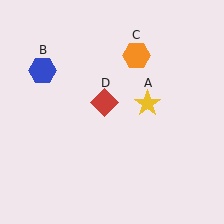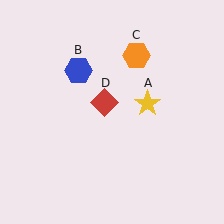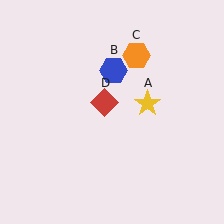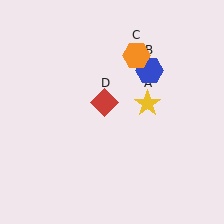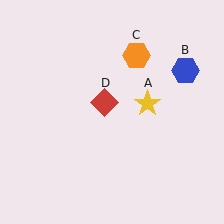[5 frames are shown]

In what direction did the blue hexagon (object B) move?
The blue hexagon (object B) moved right.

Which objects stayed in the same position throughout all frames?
Yellow star (object A) and orange hexagon (object C) and red diamond (object D) remained stationary.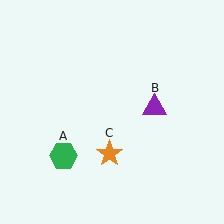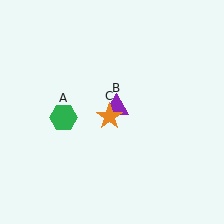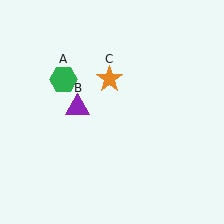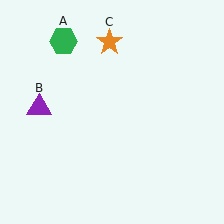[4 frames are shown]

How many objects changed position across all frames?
3 objects changed position: green hexagon (object A), purple triangle (object B), orange star (object C).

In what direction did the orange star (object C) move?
The orange star (object C) moved up.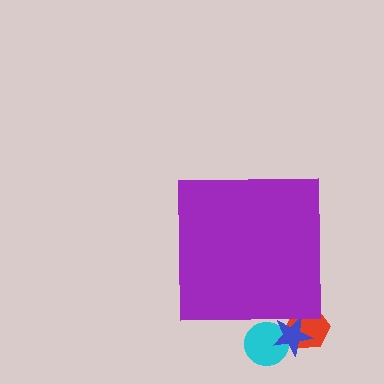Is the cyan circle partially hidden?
Yes, the cyan circle is partially hidden behind the purple square.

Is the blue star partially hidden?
Yes, the blue star is partially hidden behind the purple square.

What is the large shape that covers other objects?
A purple square.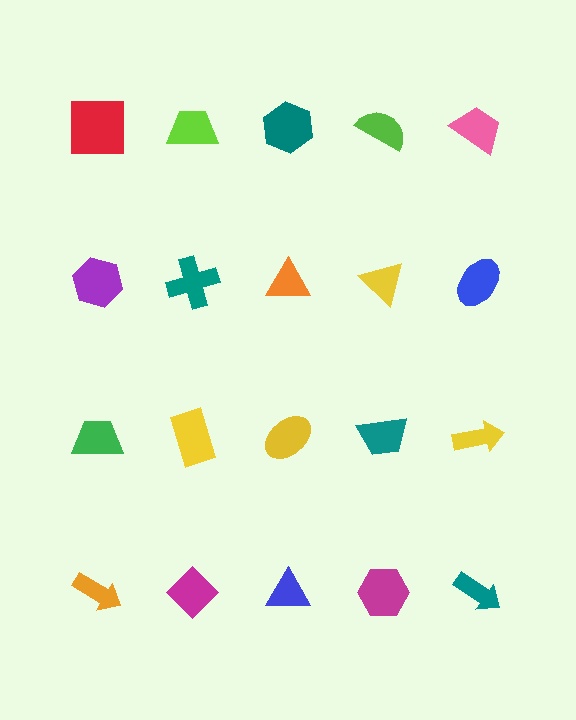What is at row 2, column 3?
An orange triangle.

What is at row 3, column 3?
A yellow ellipse.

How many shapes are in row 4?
5 shapes.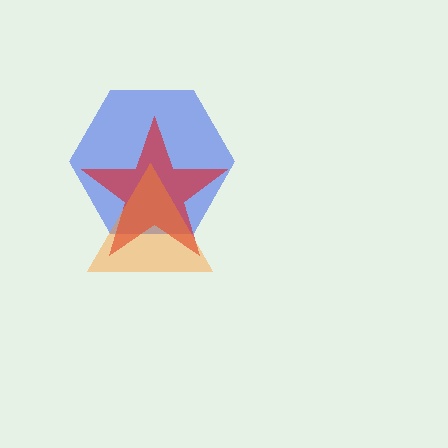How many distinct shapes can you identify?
There are 3 distinct shapes: a blue hexagon, a red star, an orange triangle.